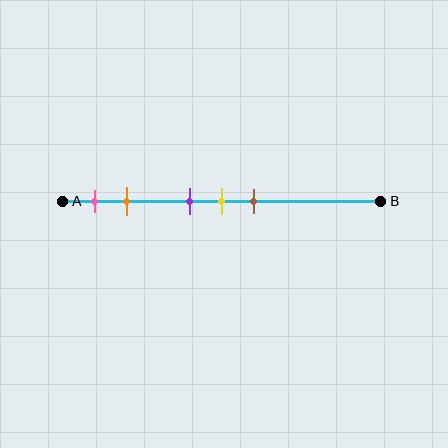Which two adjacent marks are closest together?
The purple and yellow marks are the closest adjacent pair.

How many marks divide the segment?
There are 5 marks dividing the segment.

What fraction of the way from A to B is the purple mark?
The purple mark is approximately 40% (0.4) of the way from A to B.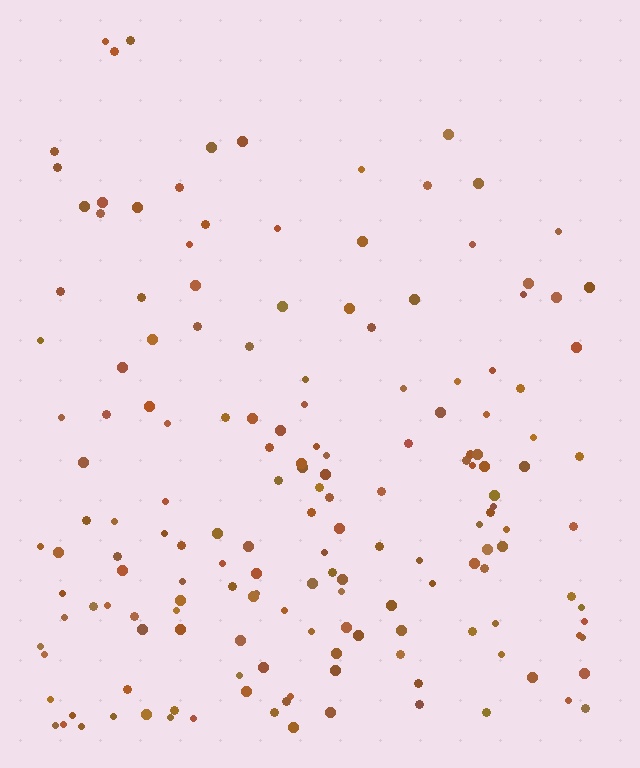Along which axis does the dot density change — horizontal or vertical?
Vertical.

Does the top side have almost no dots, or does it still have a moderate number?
Still a moderate number, just noticeably fewer than the bottom.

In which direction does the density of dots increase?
From top to bottom, with the bottom side densest.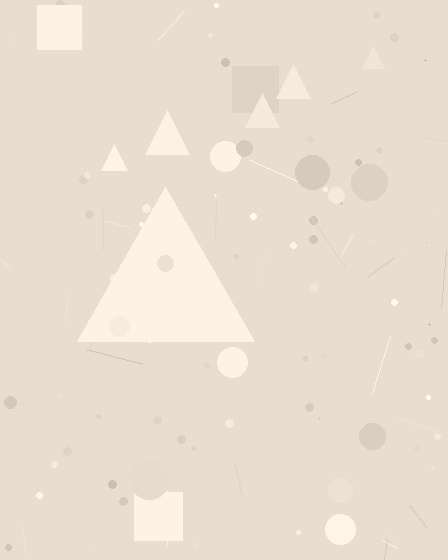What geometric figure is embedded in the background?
A triangle is embedded in the background.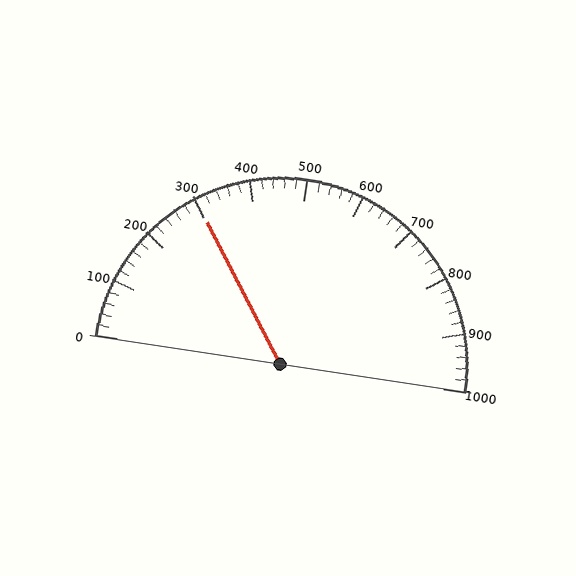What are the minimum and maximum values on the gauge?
The gauge ranges from 0 to 1000.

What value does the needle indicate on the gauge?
The needle indicates approximately 300.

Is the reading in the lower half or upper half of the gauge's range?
The reading is in the lower half of the range (0 to 1000).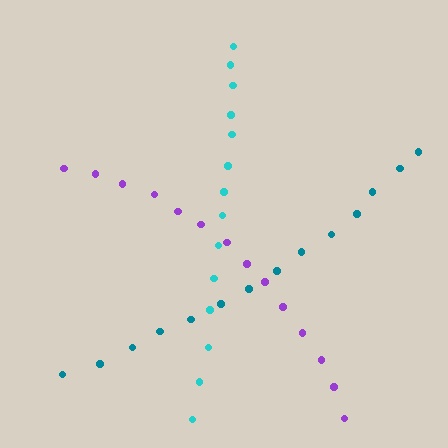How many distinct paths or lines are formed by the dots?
There are 3 distinct paths.